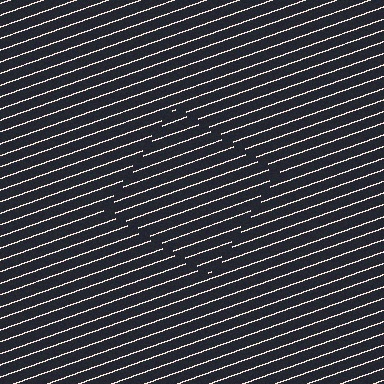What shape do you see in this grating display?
An illusory square. The interior of the shape contains the same grating, shifted by half a period — the contour is defined by the phase discontinuity where line-ends from the inner and outer gratings abut.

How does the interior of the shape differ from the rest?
The interior of the shape contains the same grating, shifted by half a period — the contour is defined by the phase discontinuity where line-ends from the inner and outer gratings abut.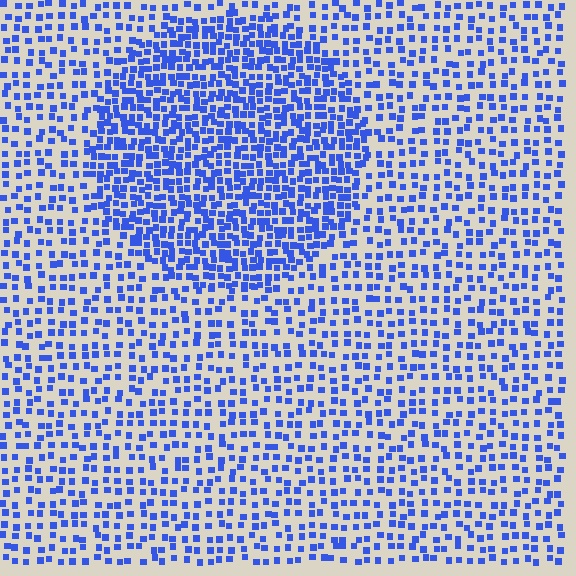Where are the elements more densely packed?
The elements are more densely packed inside the circle boundary.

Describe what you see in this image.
The image contains small blue elements arranged at two different densities. A circle-shaped region is visible where the elements are more densely packed than the surrounding area.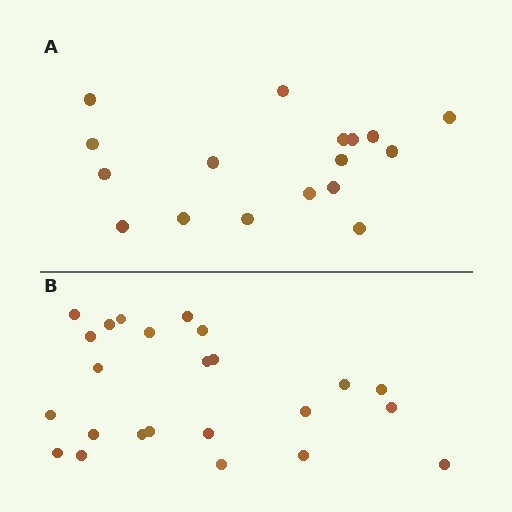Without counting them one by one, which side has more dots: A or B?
Region B (the bottom region) has more dots.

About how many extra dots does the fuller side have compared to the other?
Region B has roughly 8 or so more dots than region A.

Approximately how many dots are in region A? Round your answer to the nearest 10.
About 20 dots. (The exact count is 17, which rounds to 20.)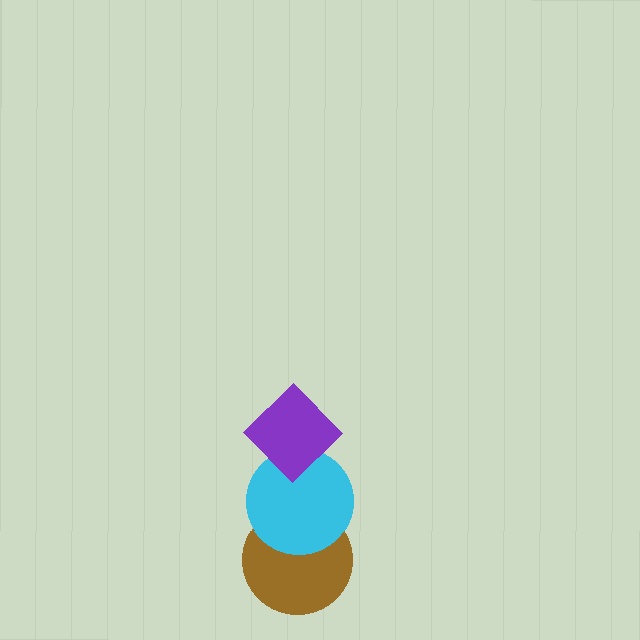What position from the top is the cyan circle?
The cyan circle is 2nd from the top.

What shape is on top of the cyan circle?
The purple diamond is on top of the cyan circle.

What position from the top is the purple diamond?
The purple diamond is 1st from the top.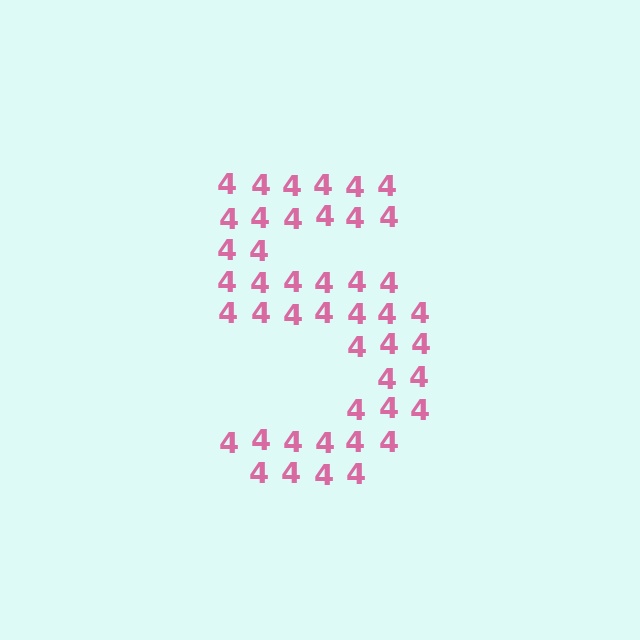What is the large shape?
The large shape is the digit 5.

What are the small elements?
The small elements are digit 4's.